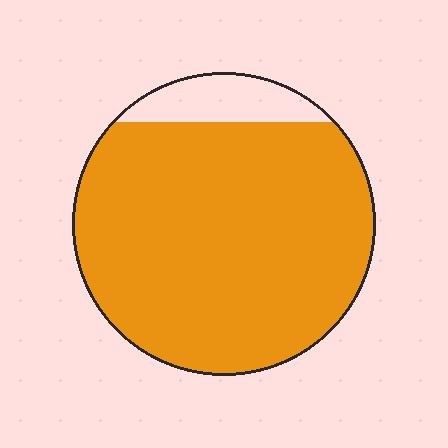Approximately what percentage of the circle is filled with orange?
Approximately 90%.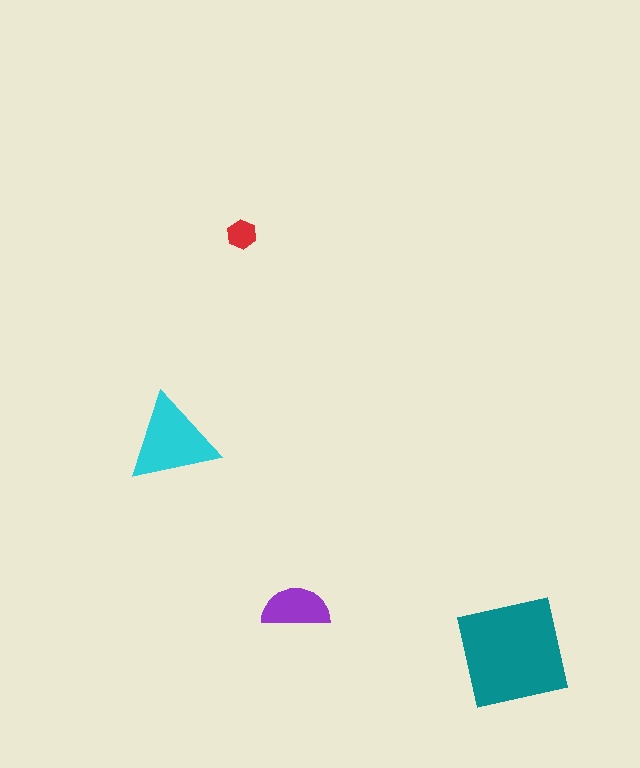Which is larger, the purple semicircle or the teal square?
The teal square.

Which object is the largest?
The teal square.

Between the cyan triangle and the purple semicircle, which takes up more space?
The cyan triangle.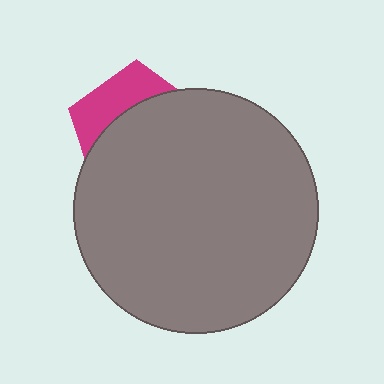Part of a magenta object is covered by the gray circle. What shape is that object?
It is a pentagon.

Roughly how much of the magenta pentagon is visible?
A small part of it is visible (roughly 32%).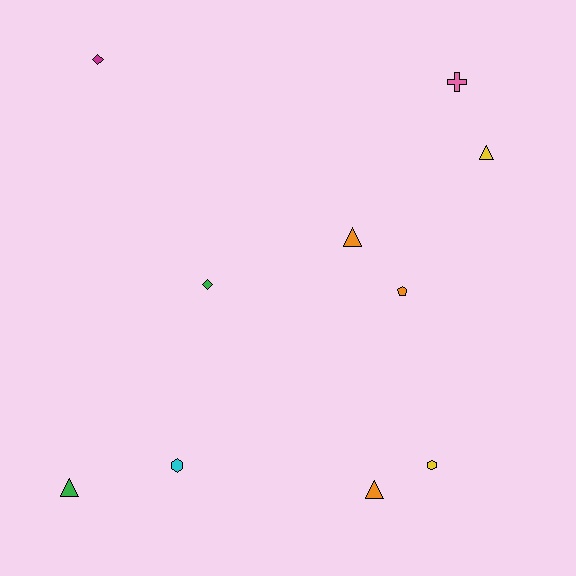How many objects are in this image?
There are 10 objects.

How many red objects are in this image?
There are no red objects.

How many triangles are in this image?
There are 4 triangles.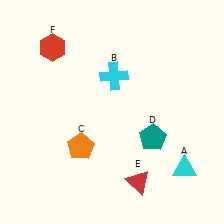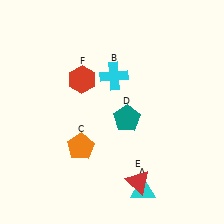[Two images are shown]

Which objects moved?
The objects that moved are: the cyan triangle (A), the teal pentagon (D), the red hexagon (F).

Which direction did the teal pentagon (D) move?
The teal pentagon (D) moved left.